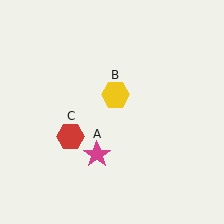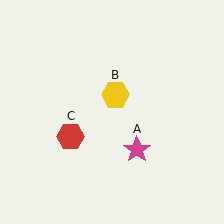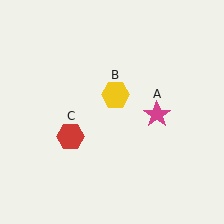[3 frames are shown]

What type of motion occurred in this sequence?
The magenta star (object A) rotated counterclockwise around the center of the scene.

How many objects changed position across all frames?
1 object changed position: magenta star (object A).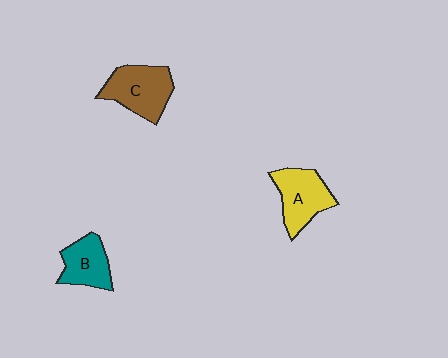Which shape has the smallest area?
Shape B (teal).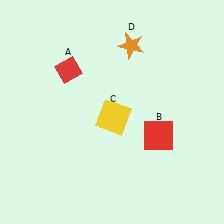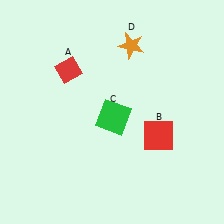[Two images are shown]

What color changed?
The square (C) changed from yellow in Image 1 to green in Image 2.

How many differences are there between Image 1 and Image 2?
There is 1 difference between the two images.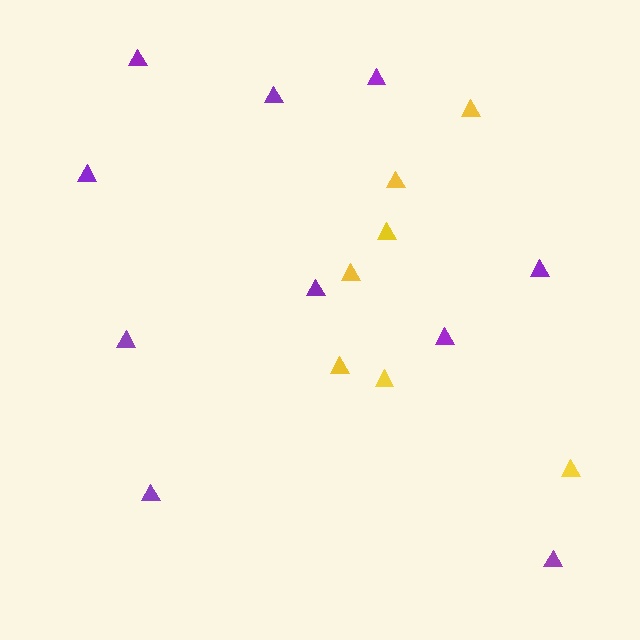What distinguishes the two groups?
There are 2 groups: one group of purple triangles (10) and one group of yellow triangles (7).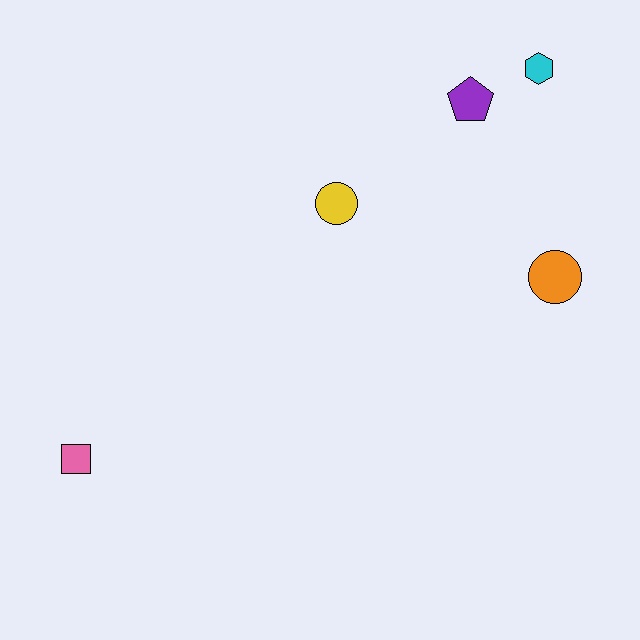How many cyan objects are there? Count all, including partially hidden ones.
There is 1 cyan object.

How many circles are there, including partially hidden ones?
There are 2 circles.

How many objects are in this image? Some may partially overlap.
There are 5 objects.